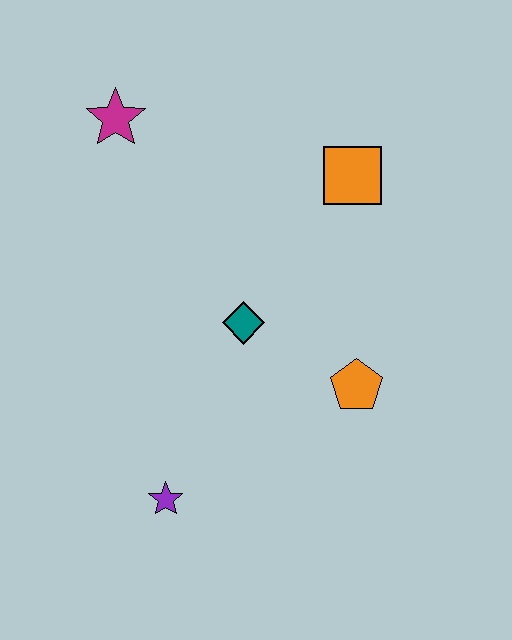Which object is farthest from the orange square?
The purple star is farthest from the orange square.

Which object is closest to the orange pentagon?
The teal diamond is closest to the orange pentagon.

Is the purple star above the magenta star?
No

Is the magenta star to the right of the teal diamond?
No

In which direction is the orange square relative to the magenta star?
The orange square is to the right of the magenta star.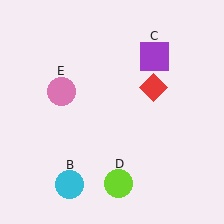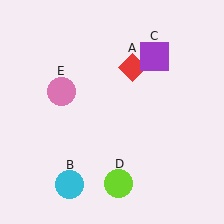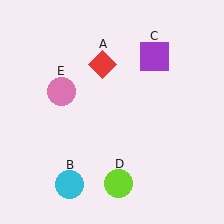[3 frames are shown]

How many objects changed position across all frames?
1 object changed position: red diamond (object A).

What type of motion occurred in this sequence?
The red diamond (object A) rotated counterclockwise around the center of the scene.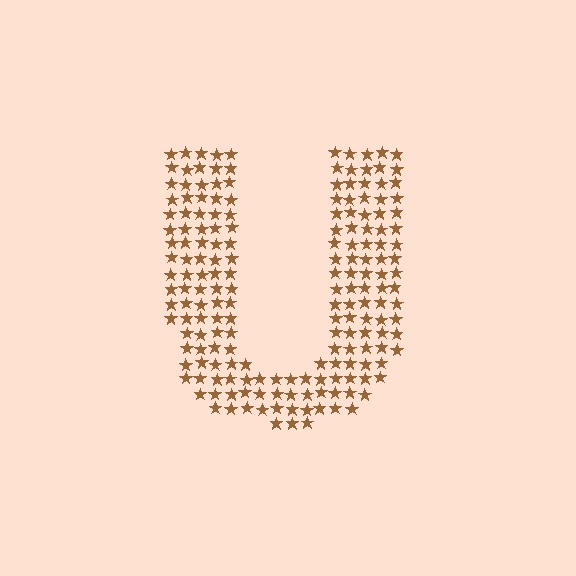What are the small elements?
The small elements are stars.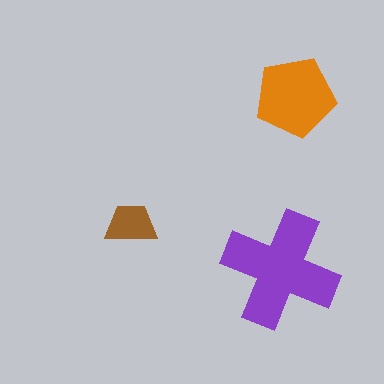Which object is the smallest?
The brown trapezoid.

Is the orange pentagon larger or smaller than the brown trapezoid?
Larger.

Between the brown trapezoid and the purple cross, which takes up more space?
The purple cross.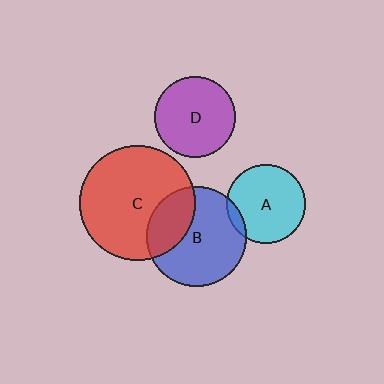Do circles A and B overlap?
Yes.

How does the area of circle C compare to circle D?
Approximately 2.0 times.